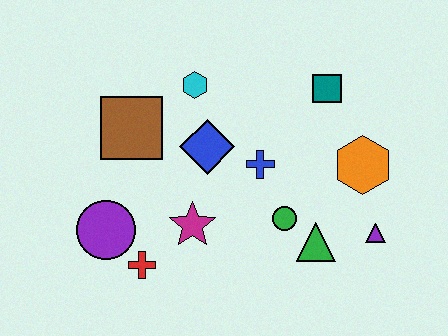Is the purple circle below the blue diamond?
Yes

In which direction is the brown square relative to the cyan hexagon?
The brown square is to the left of the cyan hexagon.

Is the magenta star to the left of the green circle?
Yes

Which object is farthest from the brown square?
The purple triangle is farthest from the brown square.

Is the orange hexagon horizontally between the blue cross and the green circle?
No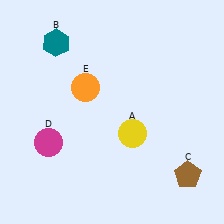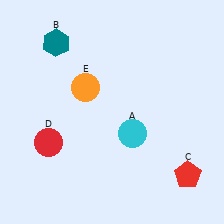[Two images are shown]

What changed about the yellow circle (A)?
In Image 1, A is yellow. In Image 2, it changed to cyan.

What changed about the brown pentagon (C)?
In Image 1, C is brown. In Image 2, it changed to red.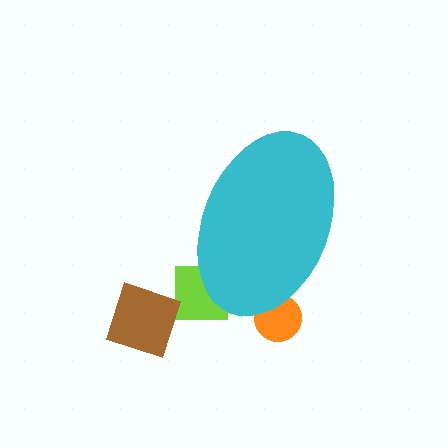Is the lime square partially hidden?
Yes, the lime square is partially hidden behind the cyan ellipse.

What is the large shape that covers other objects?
A cyan ellipse.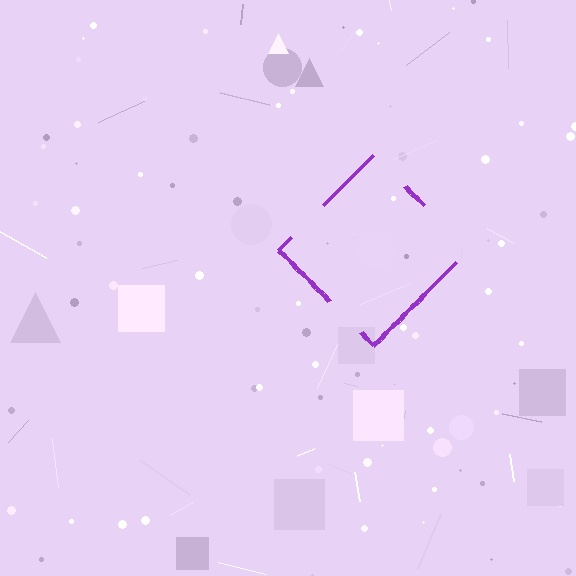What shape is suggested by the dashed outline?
The dashed outline suggests a diamond.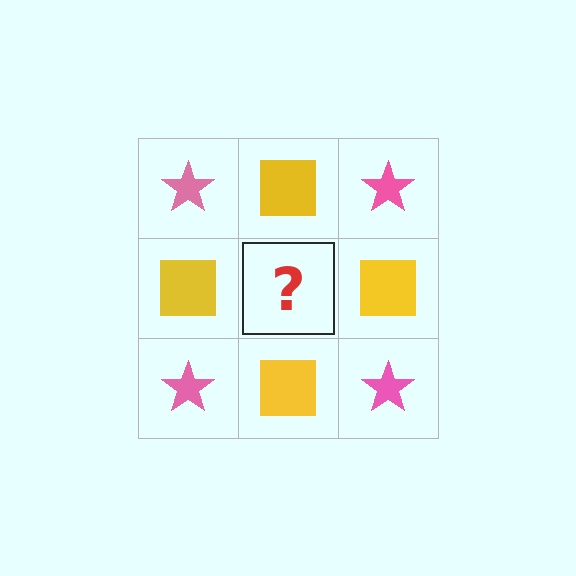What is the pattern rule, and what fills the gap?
The rule is that it alternates pink star and yellow square in a checkerboard pattern. The gap should be filled with a pink star.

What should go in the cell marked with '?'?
The missing cell should contain a pink star.